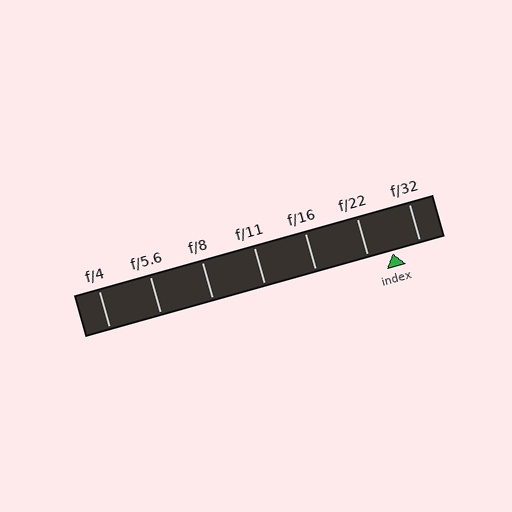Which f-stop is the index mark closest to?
The index mark is closest to f/22.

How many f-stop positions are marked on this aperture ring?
There are 7 f-stop positions marked.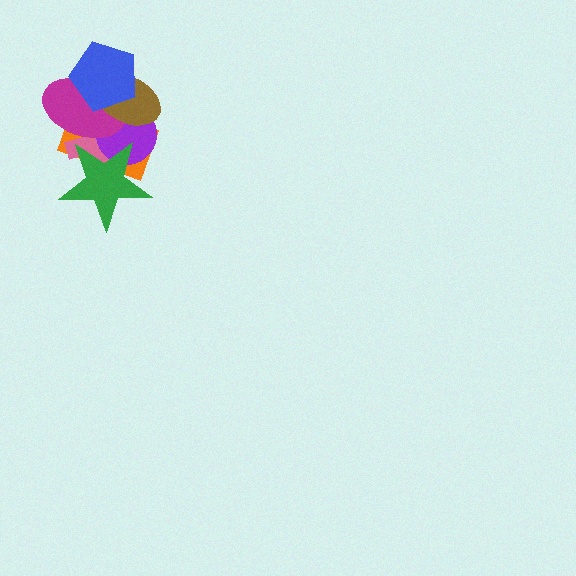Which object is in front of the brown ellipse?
The blue pentagon is in front of the brown ellipse.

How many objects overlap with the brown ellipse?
5 objects overlap with the brown ellipse.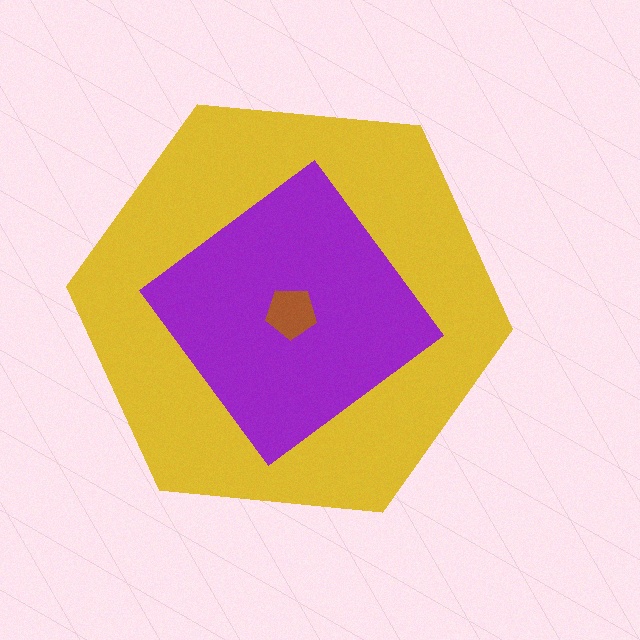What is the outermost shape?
The yellow hexagon.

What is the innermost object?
The brown pentagon.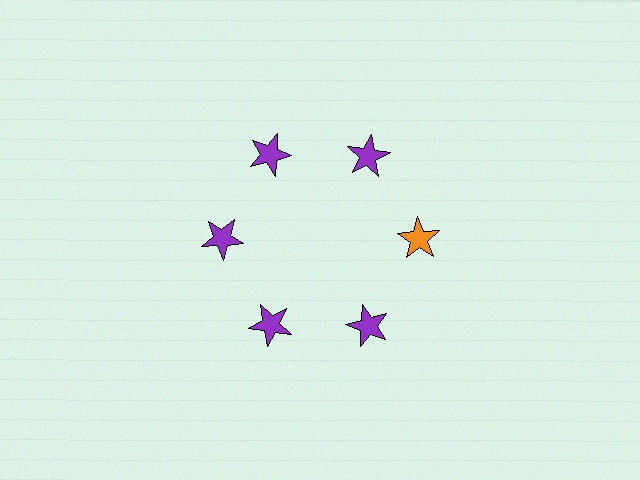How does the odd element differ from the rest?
It has a different color: orange instead of purple.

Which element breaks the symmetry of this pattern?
The orange star at roughly the 3 o'clock position breaks the symmetry. All other shapes are purple stars.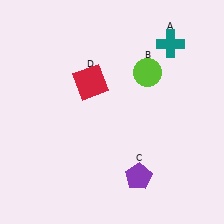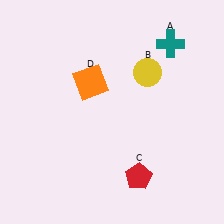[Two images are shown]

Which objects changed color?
B changed from lime to yellow. C changed from purple to red. D changed from red to orange.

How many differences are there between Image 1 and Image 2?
There are 3 differences between the two images.